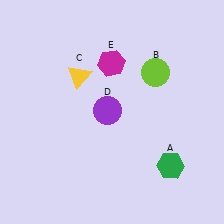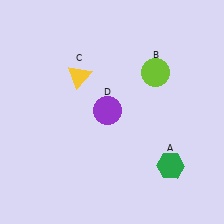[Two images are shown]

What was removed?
The magenta hexagon (E) was removed in Image 2.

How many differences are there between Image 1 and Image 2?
There is 1 difference between the two images.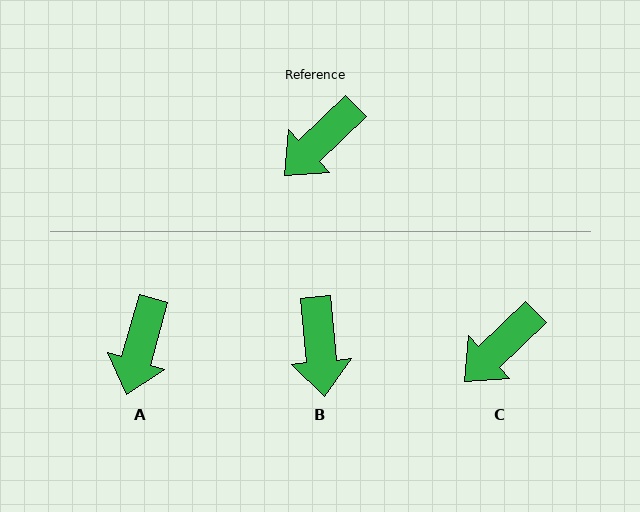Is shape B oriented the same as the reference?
No, it is off by about 51 degrees.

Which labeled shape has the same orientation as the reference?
C.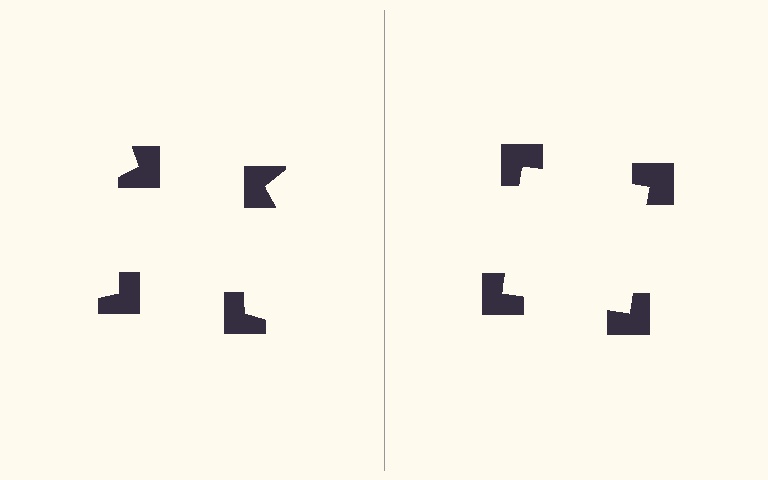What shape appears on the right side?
An illusory square.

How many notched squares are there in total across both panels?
8 — 4 on each side.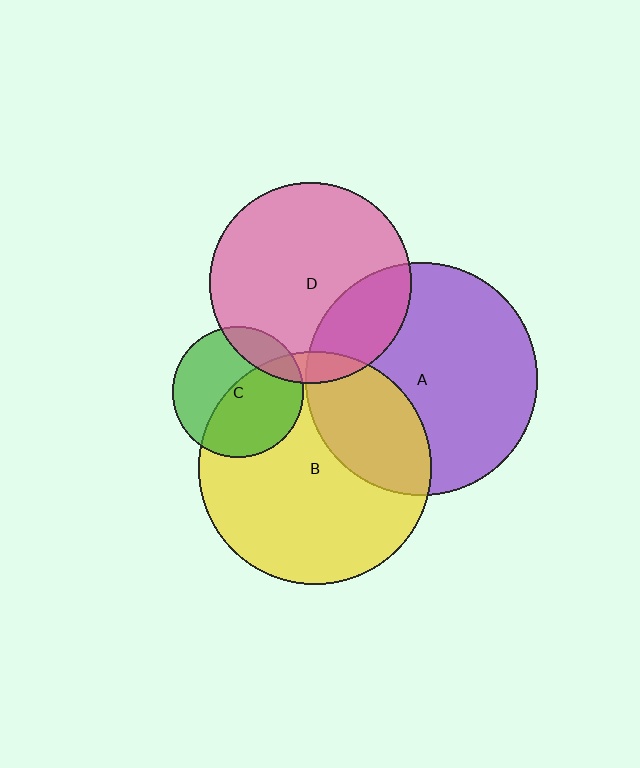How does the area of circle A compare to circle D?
Approximately 1.3 times.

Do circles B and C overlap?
Yes.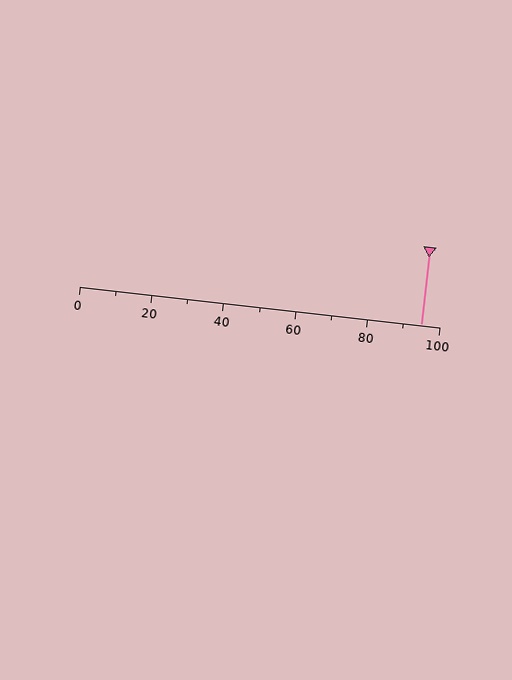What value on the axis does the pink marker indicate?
The marker indicates approximately 95.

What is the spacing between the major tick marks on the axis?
The major ticks are spaced 20 apart.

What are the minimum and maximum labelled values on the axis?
The axis runs from 0 to 100.